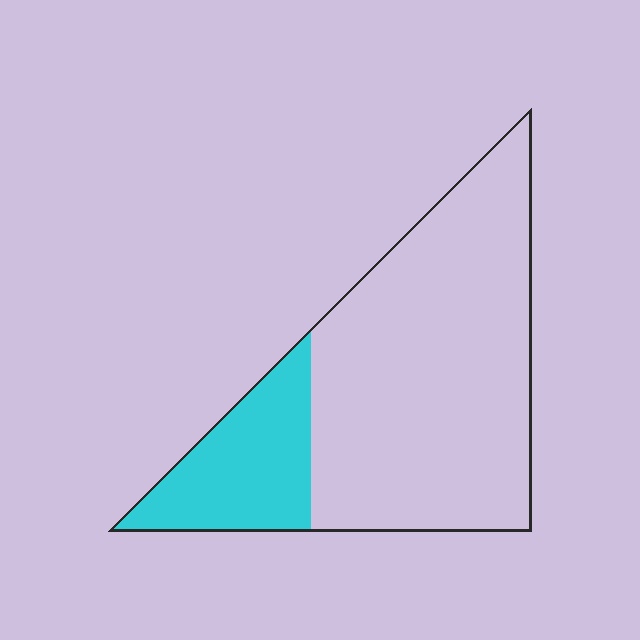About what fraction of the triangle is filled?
About one quarter (1/4).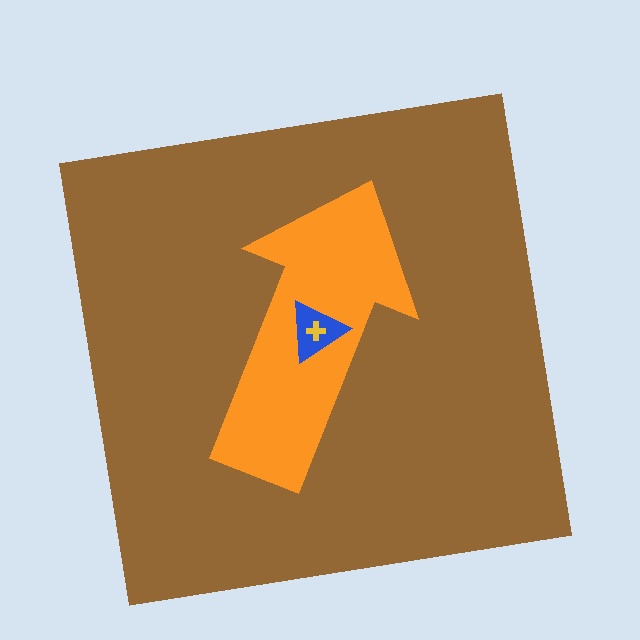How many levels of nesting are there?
4.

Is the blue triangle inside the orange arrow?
Yes.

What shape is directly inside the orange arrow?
The blue triangle.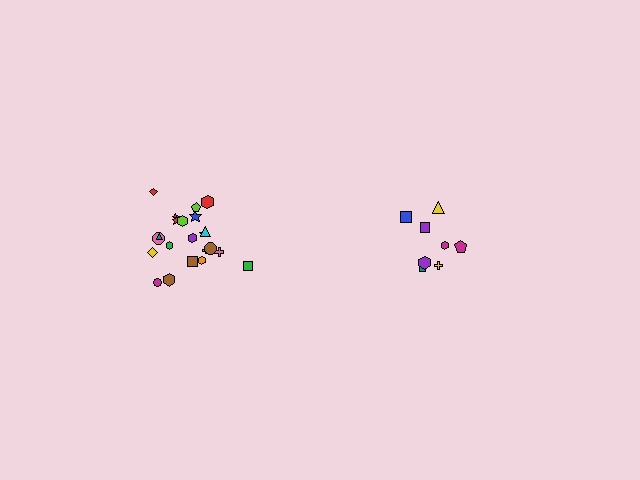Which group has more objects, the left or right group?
The left group.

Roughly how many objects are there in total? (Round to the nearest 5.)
Roughly 30 objects in total.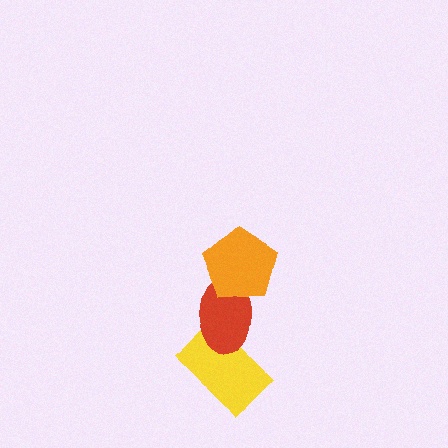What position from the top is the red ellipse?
The red ellipse is 2nd from the top.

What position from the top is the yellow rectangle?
The yellow rectangle is 3rd from the top.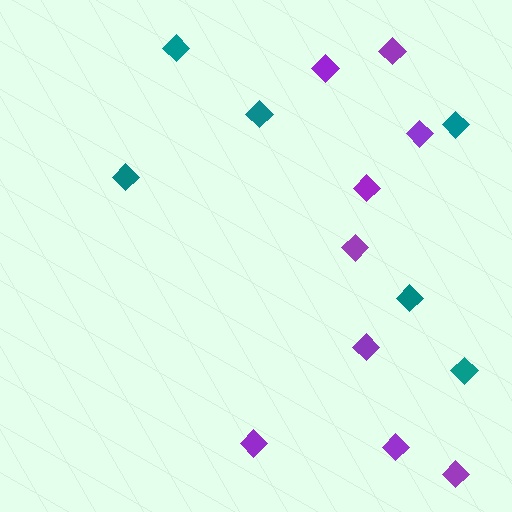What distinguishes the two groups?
There are 2 groups: one group of teal diamonds (6) and one group of purple diamonds (9).